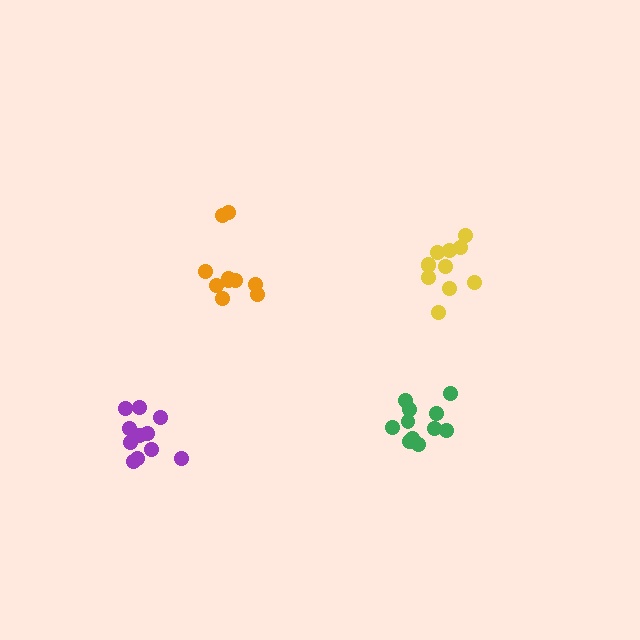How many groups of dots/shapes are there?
There are 4 groups.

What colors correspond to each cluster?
The clusters are colored: orange, purple, green, yellow.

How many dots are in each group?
Group 1: 10 dots, Group 2: 11 dots, Group 3: 11 dots, Group 4: 11 dots (43 total).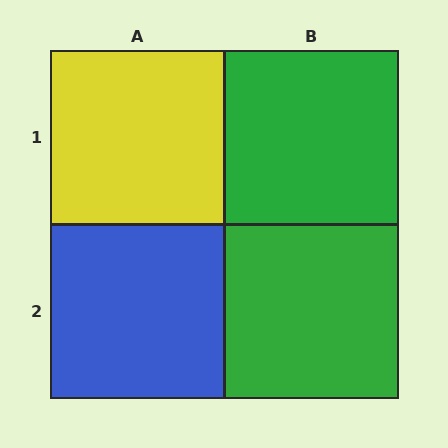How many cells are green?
2 cells are green.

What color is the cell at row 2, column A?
Blue.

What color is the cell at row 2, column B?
Green.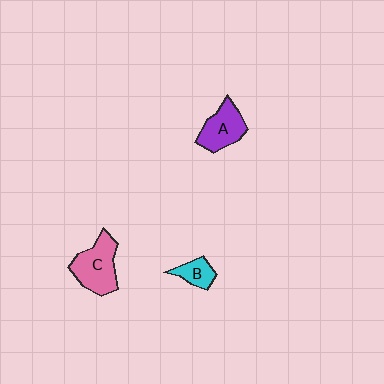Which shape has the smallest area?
Shape B (cyan).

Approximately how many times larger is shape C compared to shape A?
Approximately 1.2 times.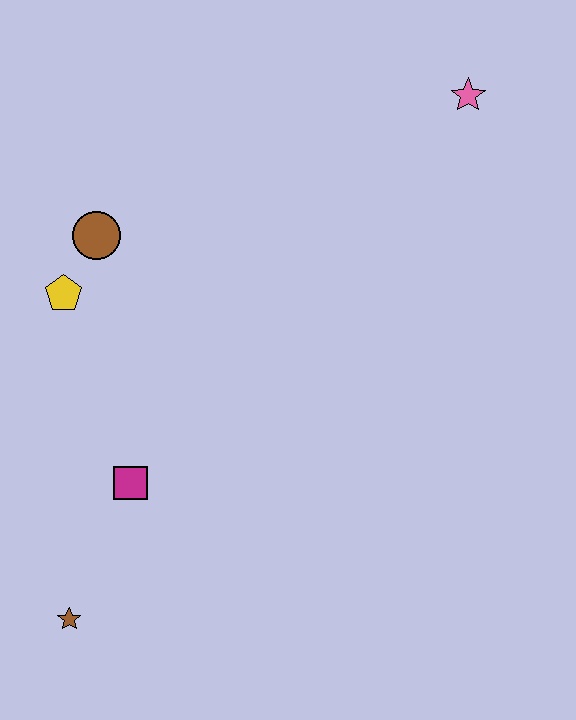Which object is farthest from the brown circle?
The pink star is farthest from the brown circle.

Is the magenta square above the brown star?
Yes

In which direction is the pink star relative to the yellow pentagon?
The pink star is to the right of the yellow pentagon.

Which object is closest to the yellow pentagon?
The brown circle is closest to the yellow pentagon.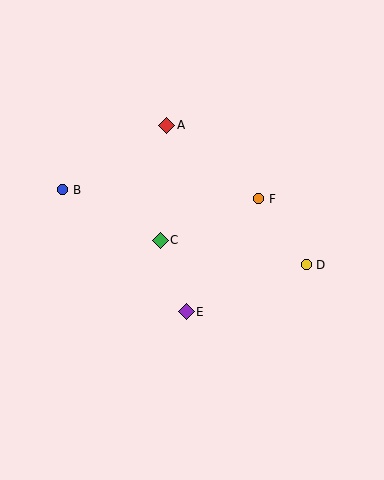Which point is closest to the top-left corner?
Point B is closest to the top-left corner.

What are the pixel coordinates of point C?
Point C is at (160, 240).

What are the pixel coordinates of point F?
Point F is at (259, 199).